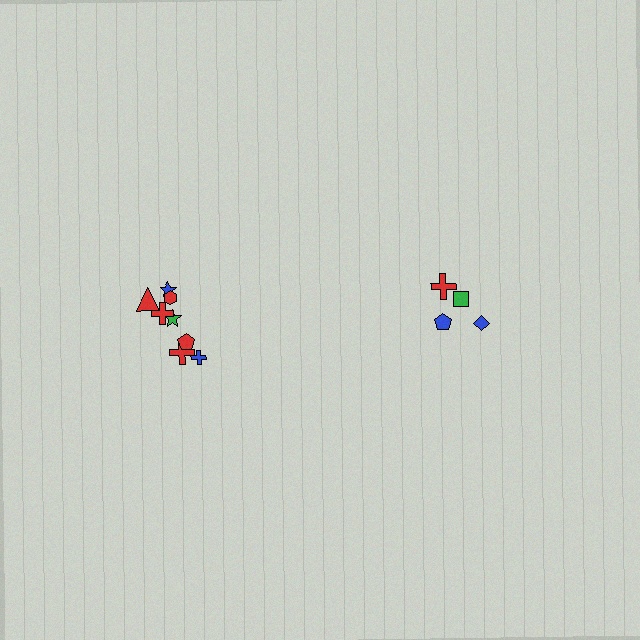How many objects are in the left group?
There are 8 objects.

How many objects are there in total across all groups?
There are 12 objects.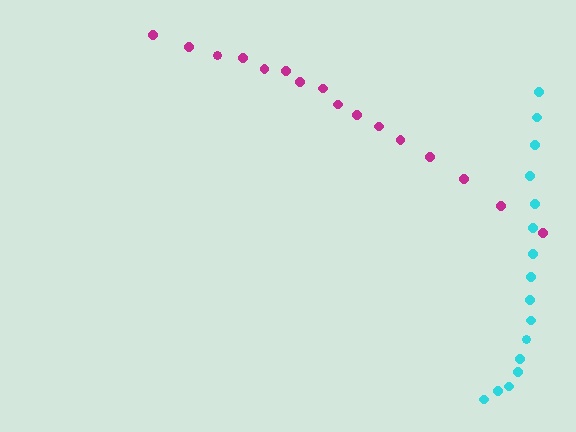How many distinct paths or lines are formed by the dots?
There are 2 distinct paths.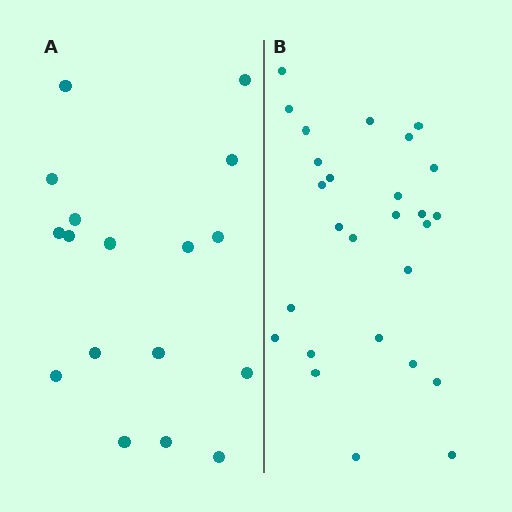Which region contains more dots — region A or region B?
Region B (the right region) has more dots.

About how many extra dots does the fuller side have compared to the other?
Region B has roughly 10 or so more dots than region A.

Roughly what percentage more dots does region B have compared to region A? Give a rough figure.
About 60% more.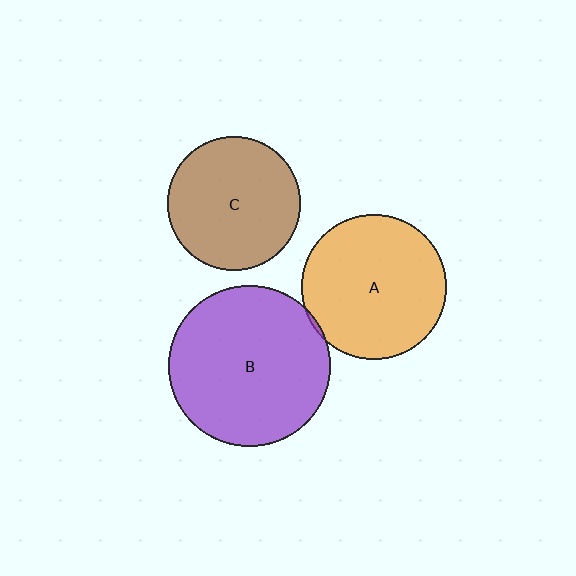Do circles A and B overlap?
Yes.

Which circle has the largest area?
Circle B (purple).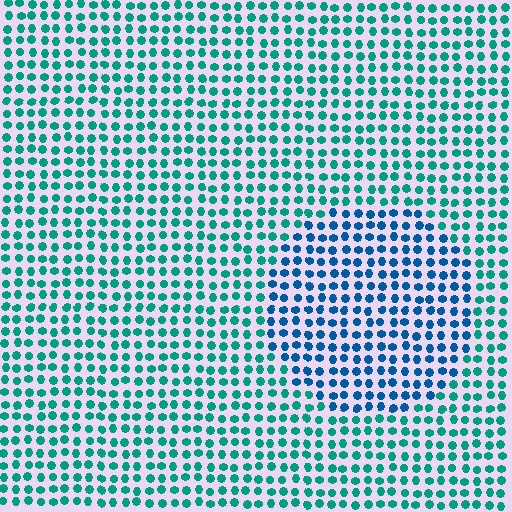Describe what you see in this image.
The image is filled with small teal elements in a uniform arrangement. A circle-shaped region is visible where the elements are tinted to a slightly different hue, forming a subtle color boundary.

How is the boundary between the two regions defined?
The boundary is defined purely by a slight shift in hue (about 37 degrees). Spacing, size, and orientation are identical on both sides.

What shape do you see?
I see a circle.